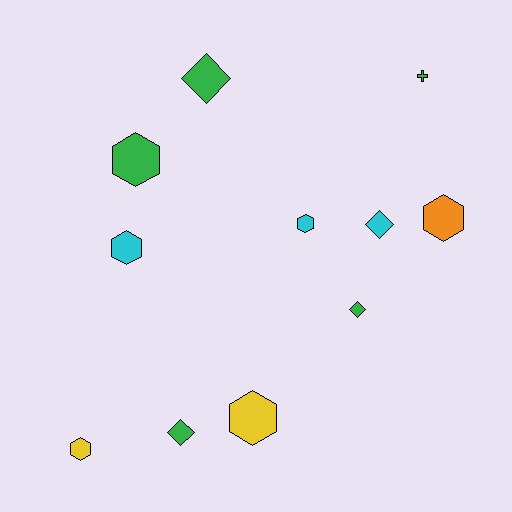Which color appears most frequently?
Green, with 5 objects.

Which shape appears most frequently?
Hexagon, with 6 objects.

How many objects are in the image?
There are 11 objects.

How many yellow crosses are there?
There are no yellow crosses.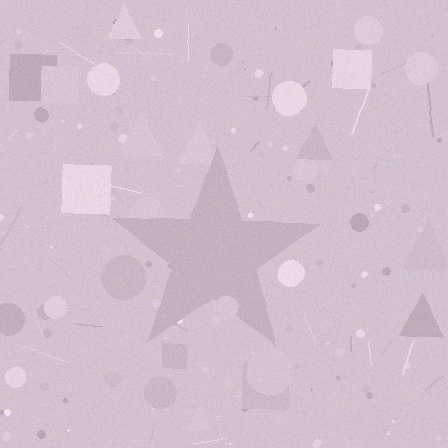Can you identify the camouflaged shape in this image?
The camouflaged shape is a star.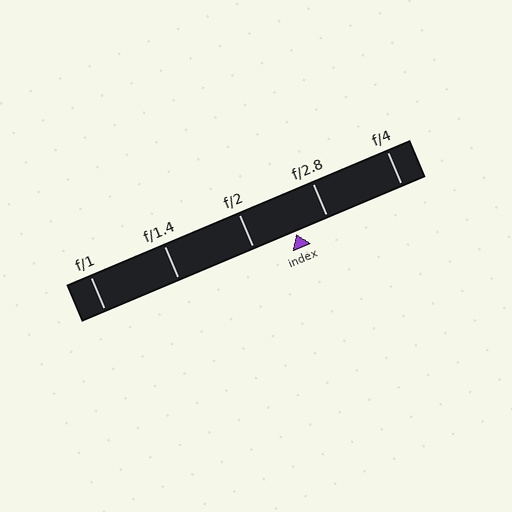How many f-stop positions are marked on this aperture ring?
There are 5 f-stop positions marked.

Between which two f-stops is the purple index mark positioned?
The index mark is between f/2 and f/2.8.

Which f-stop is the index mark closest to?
The index mark is closest to f/2.8.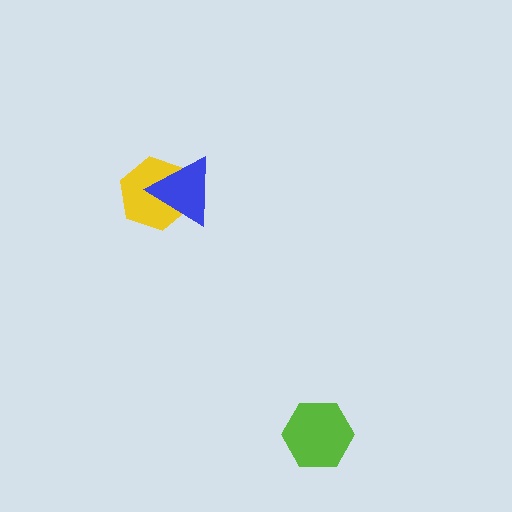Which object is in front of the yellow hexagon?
The blue triangle is in front of the yellow hexagon.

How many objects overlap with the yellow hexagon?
1 object overlaps with the yellow hexagon.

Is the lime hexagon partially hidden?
No, no other shape covers it.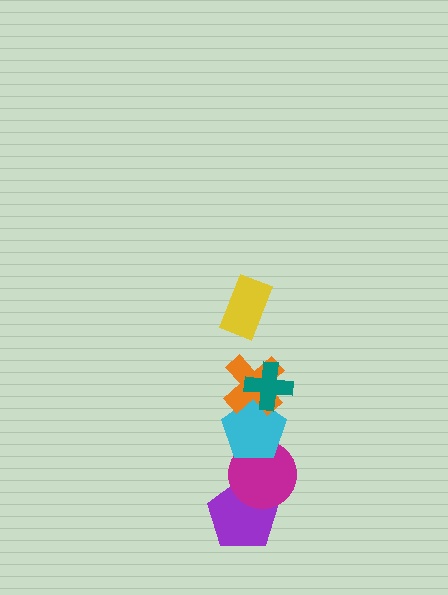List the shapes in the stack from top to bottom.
From top to bottom: the yellow rectangle, the teal cross, the orange cross, the cyan pentagon, the magenta circle, the purple pentagon.